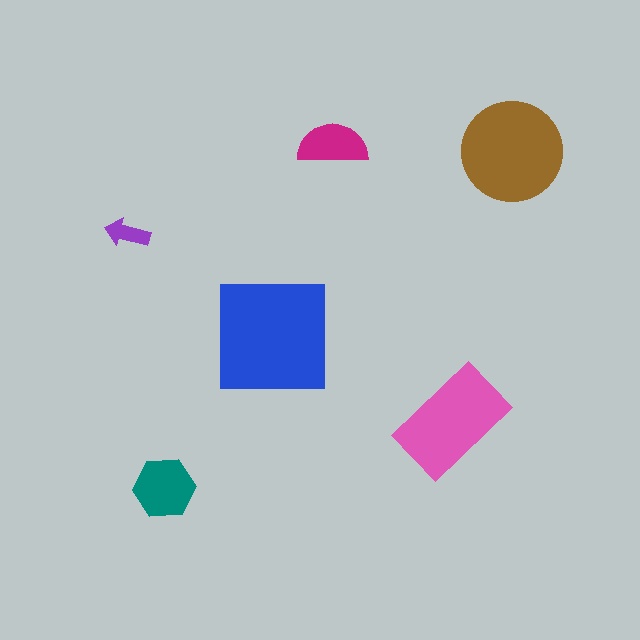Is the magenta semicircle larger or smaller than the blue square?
Smaller.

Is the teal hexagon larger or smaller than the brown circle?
Smaller.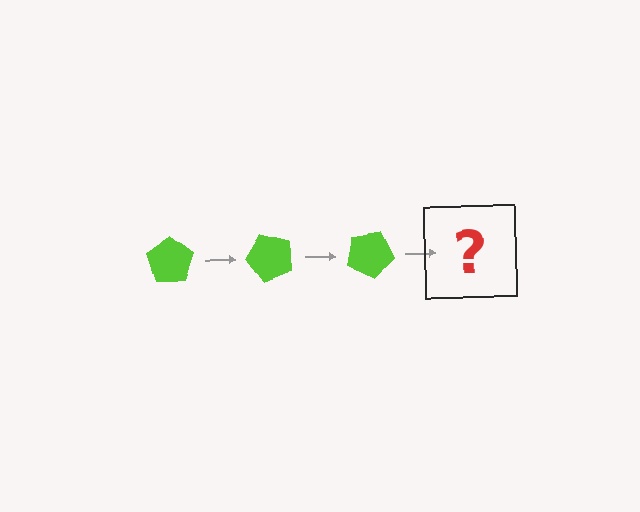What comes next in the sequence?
The next element should be a lime pentagon rotated 150 degrees.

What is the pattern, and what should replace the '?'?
The pattern is that the pentagon rotates 50 degrees each step. The '?' should be a lime pentagon rotated 150 degrees.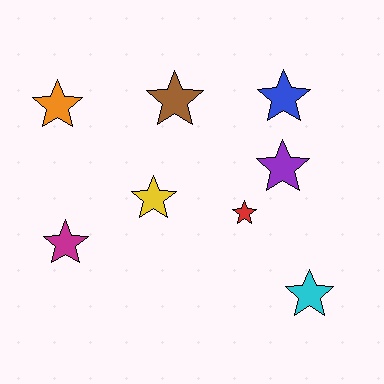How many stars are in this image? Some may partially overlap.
There are 8 stars.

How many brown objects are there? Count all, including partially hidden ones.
There is 1 brown object.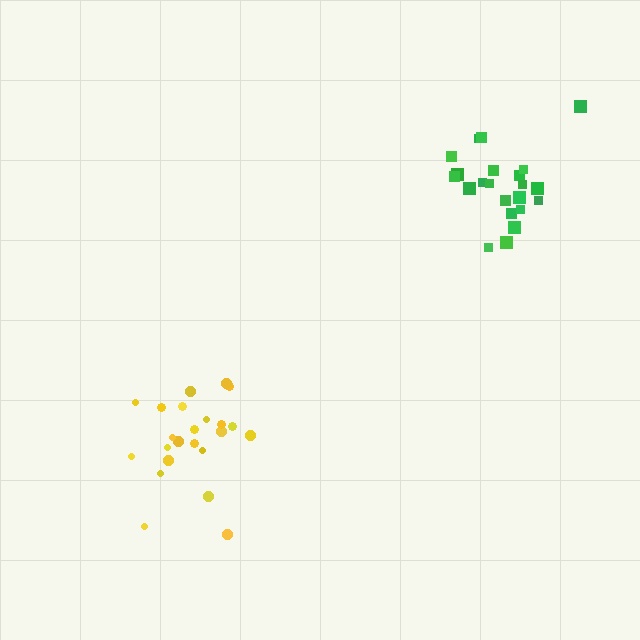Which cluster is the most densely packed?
Green.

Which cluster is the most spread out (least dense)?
Yellow.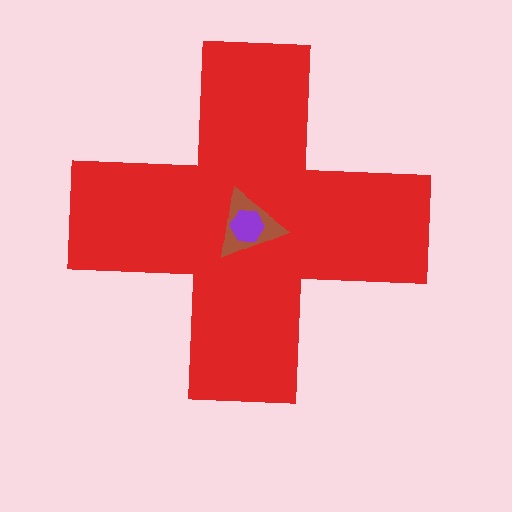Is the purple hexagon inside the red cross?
Yes.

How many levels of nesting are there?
3.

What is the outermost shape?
The red cross.